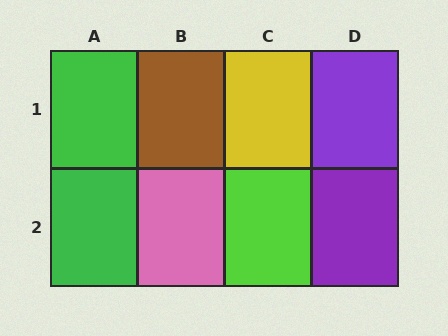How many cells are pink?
1 cell is pink.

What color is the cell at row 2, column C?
Lime.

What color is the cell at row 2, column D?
Purple.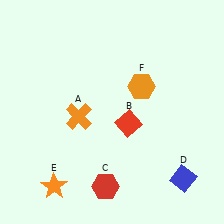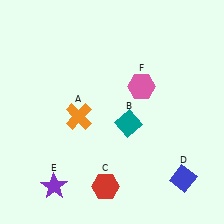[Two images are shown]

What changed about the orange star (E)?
In Image 1, E is orange. In Image 2, it changed to purple.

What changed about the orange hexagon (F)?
In Image 1, F is orange. In Image 2, it changed to pink.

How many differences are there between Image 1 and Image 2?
There are 3 differences between the two images.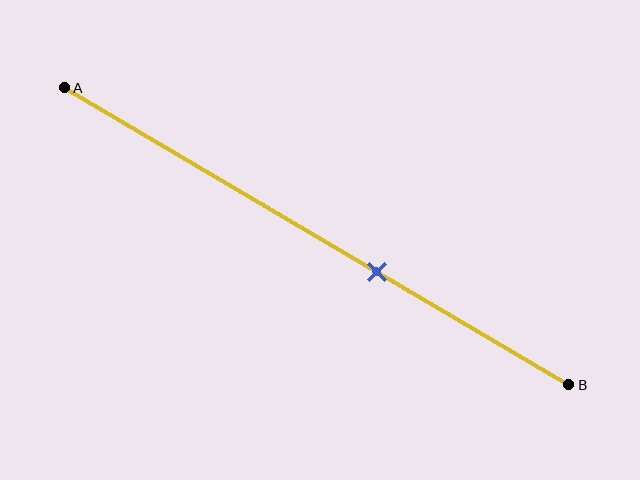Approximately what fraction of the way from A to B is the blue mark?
The blue mark is approximately 60% of the way from A to B.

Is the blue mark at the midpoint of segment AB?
No, the mark is at about 60% from A, not at the 50% midpoint.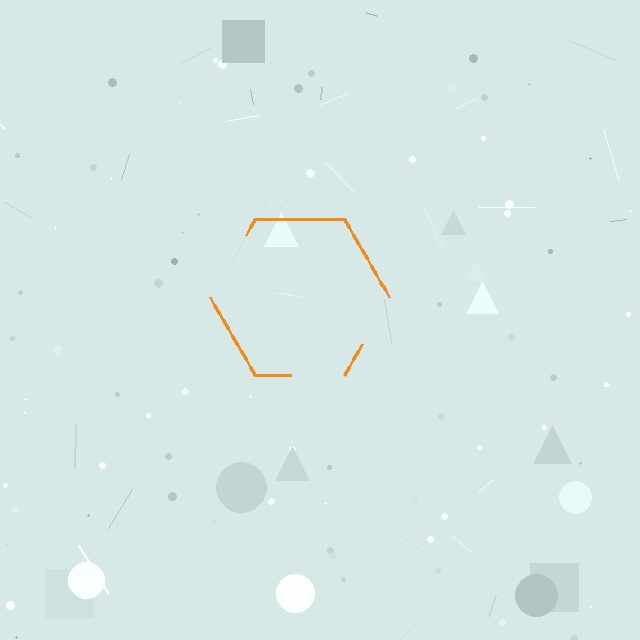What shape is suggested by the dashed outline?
The dashed outline suggests a hexagon.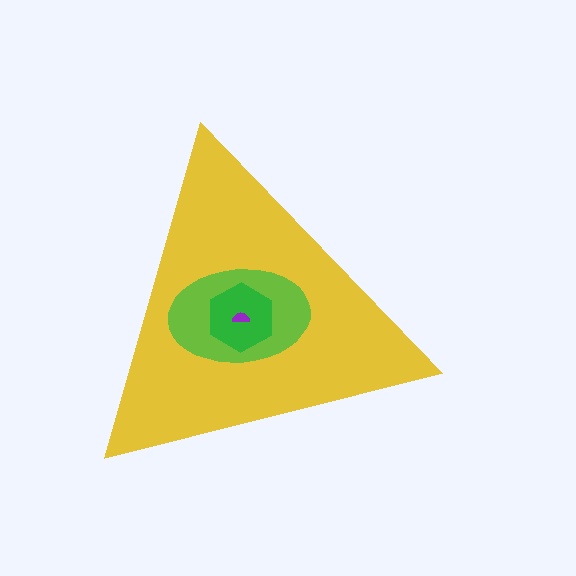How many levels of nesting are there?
4.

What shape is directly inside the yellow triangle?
The lime ellipse.